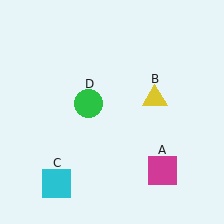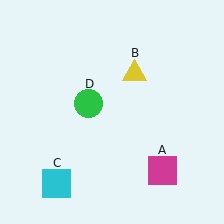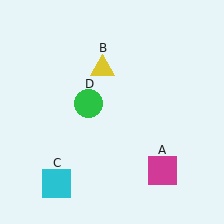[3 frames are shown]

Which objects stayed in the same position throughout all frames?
Magenta square (object A) and cyan square (object C) and green circle (object D) remained stationary.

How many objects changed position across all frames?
1 object changed position: yellow triangle (object B).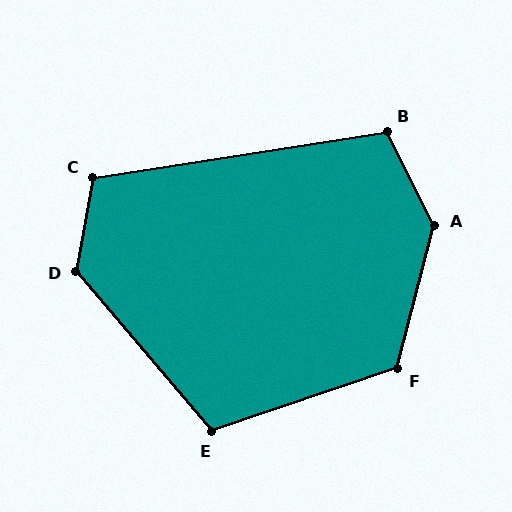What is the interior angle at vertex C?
Approximately 109 degrees (obtuse).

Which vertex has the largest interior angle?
A, at approximately 139 degrees.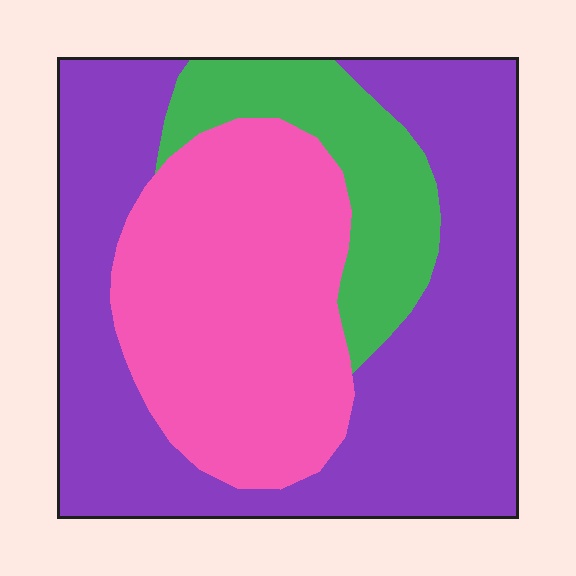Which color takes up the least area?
Green, at roughly 15%.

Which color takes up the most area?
Purple, at roughly 50%.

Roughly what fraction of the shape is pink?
Pink covers roughly 35% of the shape.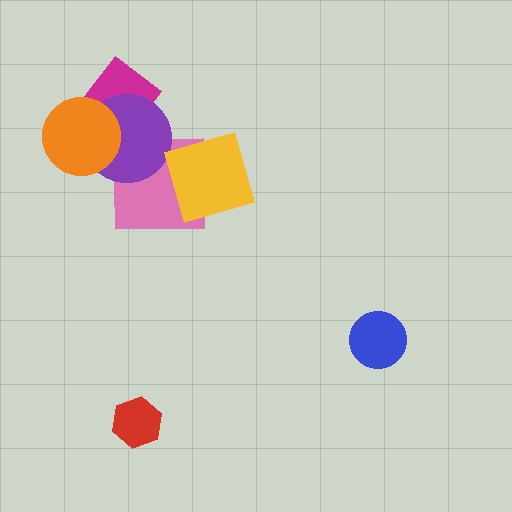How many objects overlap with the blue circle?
0 objects overlap with the blue circle.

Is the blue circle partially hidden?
No, no other shape covers it.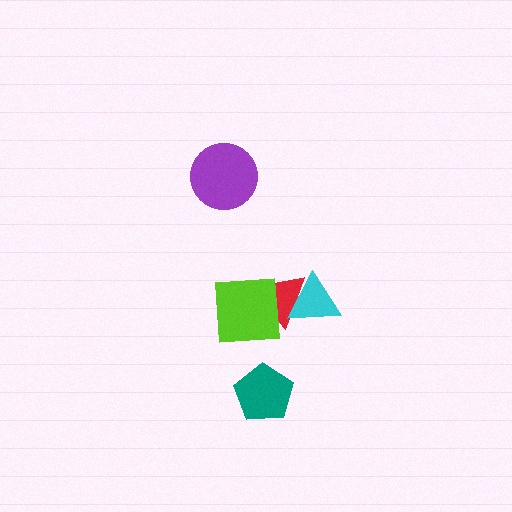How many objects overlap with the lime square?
1 object overlaps with the lime square.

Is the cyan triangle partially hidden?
No, no other shape covers it.